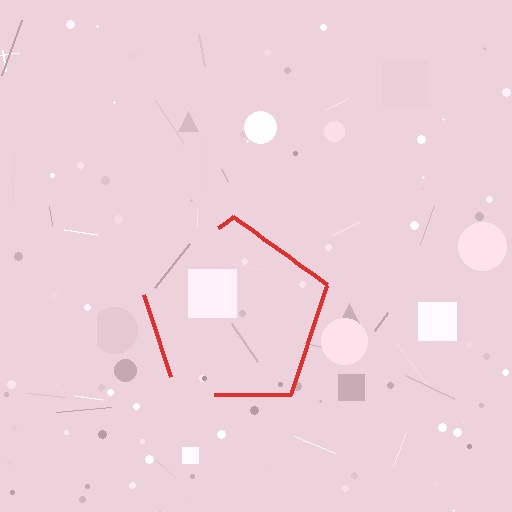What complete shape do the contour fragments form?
The contour fragments form a pentagon.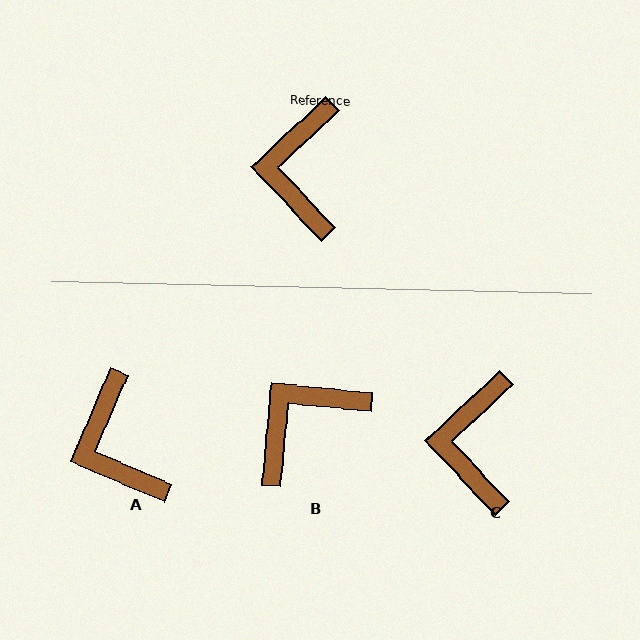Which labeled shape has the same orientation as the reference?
C.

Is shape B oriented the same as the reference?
No, it is off by about 49 degrees.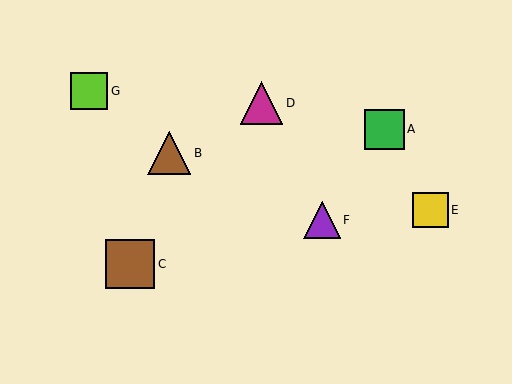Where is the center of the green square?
The center of the green square is at (384, 129).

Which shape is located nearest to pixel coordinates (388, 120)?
The green square (labeled A) at (384, 129) is nearest to that location.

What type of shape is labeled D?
Shape D is a magenta triangle.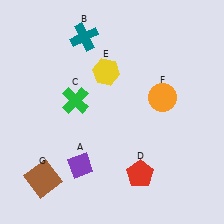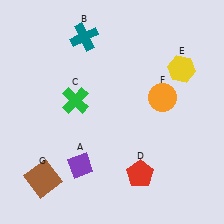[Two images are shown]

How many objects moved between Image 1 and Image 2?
1 object moved between the two images.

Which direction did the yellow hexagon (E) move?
The yellow hexagon (E) moved right.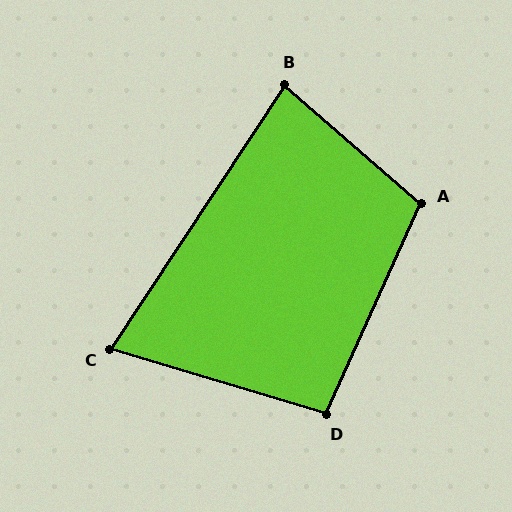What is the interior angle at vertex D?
Approximately 98 degrees (obtuse).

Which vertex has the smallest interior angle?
C, at approximately 73 degrees.